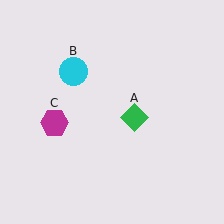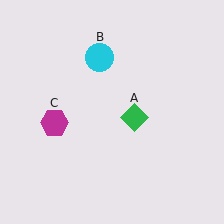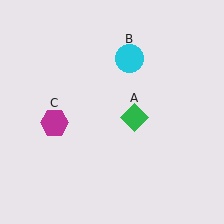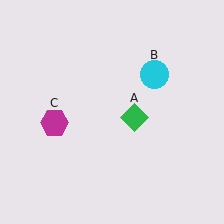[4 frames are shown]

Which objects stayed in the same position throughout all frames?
Green diamond (object A) and magenta hexagon (object C) remained stationary.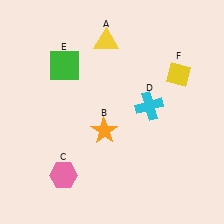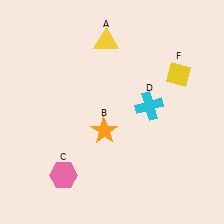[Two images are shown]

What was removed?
The green square (E) was removed in Image 2.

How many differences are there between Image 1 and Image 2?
There is 1 difference between the two images.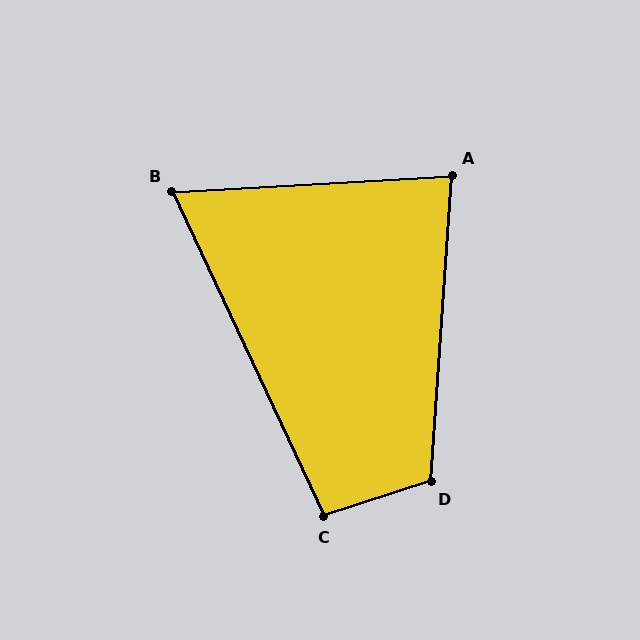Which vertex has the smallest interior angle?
B, at approximately 68 degrees.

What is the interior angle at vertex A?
Approximately 83 degrees (acute).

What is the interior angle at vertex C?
Approximately 97 degrees (obtuse).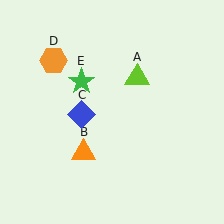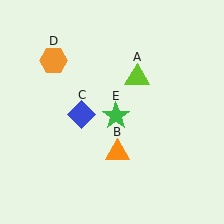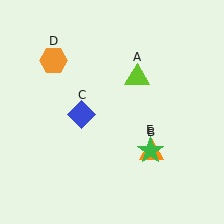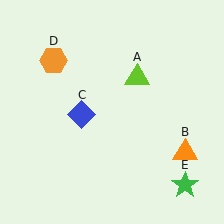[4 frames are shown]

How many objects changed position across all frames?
2 objects changed position: orange triangle (object B), green star (object E).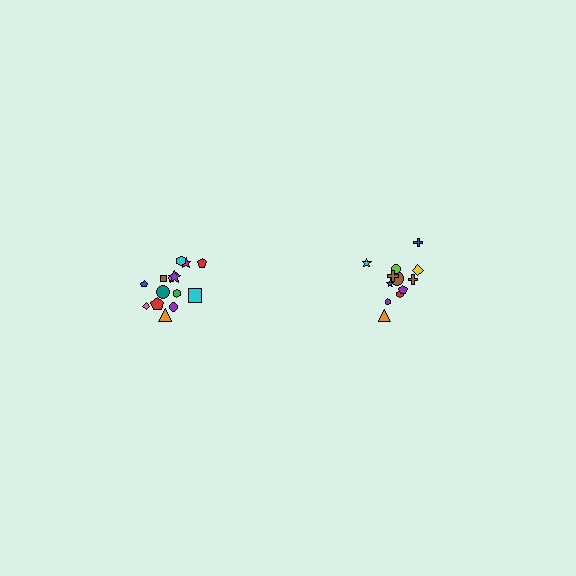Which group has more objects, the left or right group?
The left group.